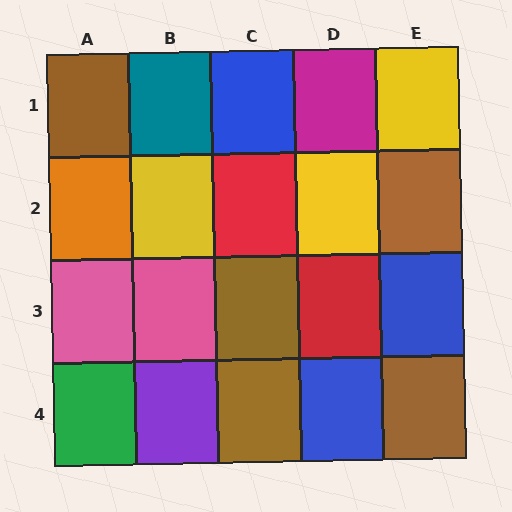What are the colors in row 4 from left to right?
Green, purple, brown, blue, brown.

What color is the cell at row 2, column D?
Yellow.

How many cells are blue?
3 cells are blue.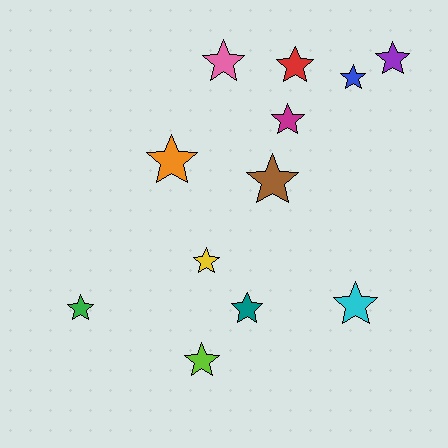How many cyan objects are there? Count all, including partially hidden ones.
There is 1 cyan object.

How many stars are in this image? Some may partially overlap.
There are 12 stars.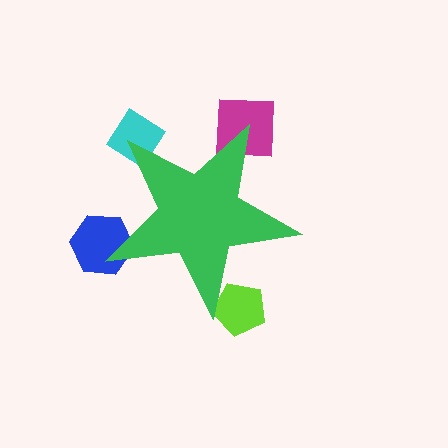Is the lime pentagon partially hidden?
Yes, the lime pentagon is partially hidden behind the green star.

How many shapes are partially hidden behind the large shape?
4 shapes are partially hidden.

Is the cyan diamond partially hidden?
Yes, the cyan diamond is partially hidden behind the green star.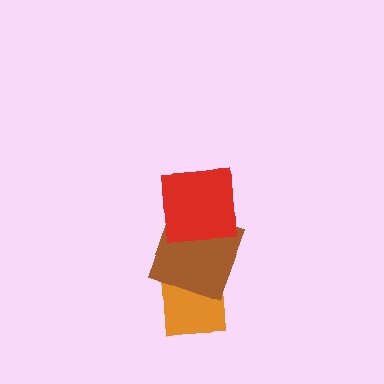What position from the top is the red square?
The red square is 1st from the top.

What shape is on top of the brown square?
The red square is on top of the brown square.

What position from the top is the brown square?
The brown square is 2nd from the top.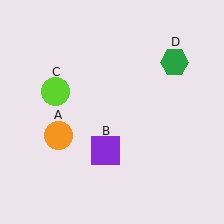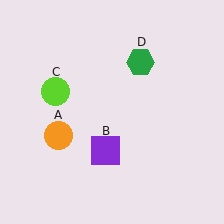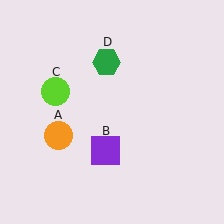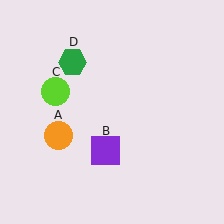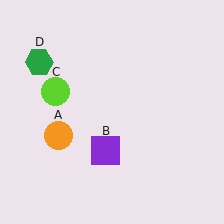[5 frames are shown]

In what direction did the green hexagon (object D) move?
The green hexagon (object D) moved left.